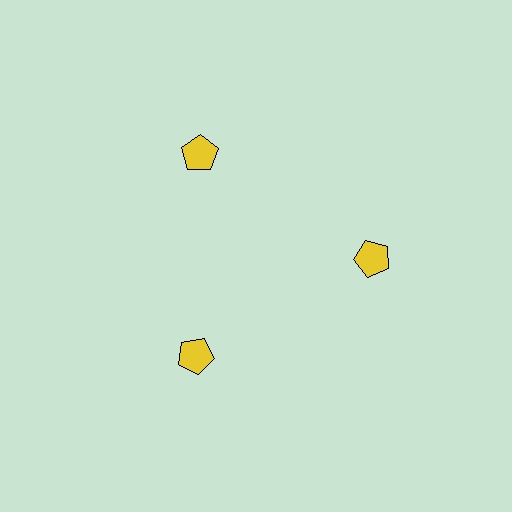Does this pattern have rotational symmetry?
Yes, this pattern has 3-fold rotational symmetry. It looks the same after rotating 120 degrees around the center.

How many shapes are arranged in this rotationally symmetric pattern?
There are 3 shapes, arranged in 3 groups of 1.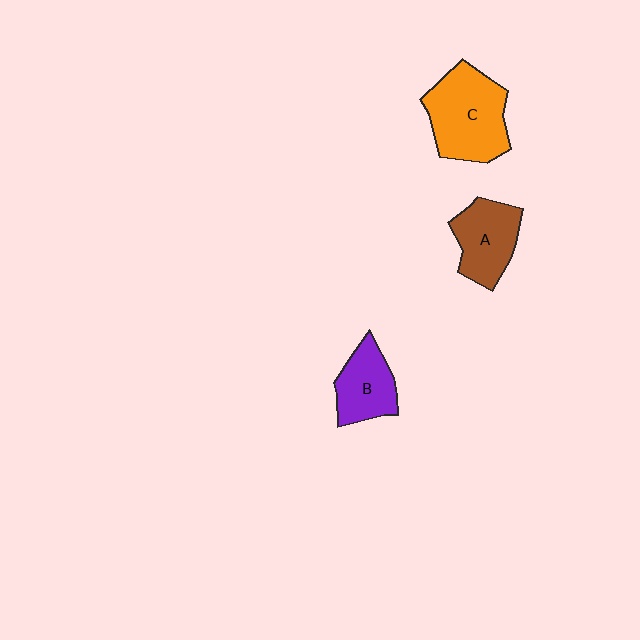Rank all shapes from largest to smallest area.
From largest to smallest: C (orange), A (brown), B (purple).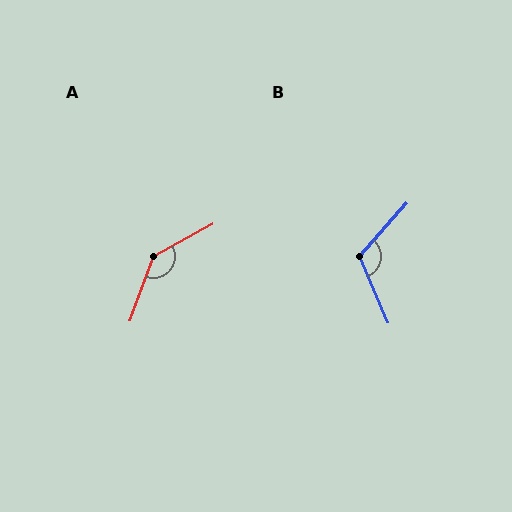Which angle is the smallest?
B, at approximately 115 degrees.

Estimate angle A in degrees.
Approximately 139 degrees.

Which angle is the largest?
A, at approximately 139 degrees.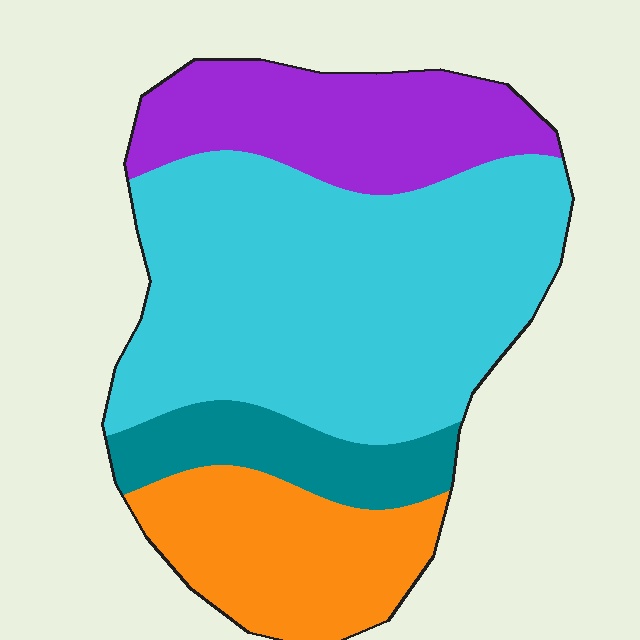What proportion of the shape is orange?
Orange takes up about one fifth (1/5) of the shape.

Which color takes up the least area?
Teal, at roughly 10%.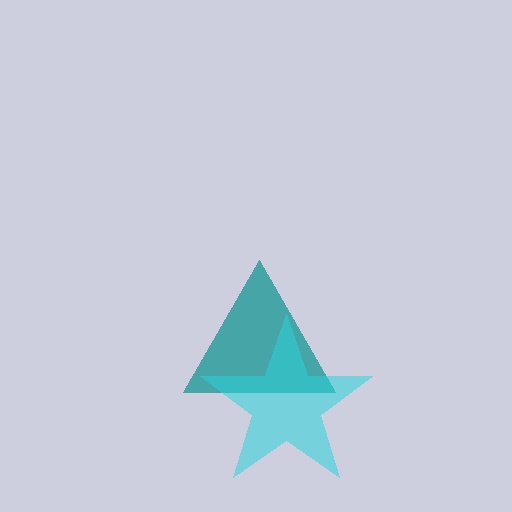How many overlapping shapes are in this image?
There are 2 overlapping shapes in the image.